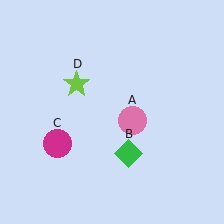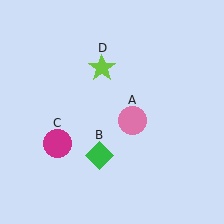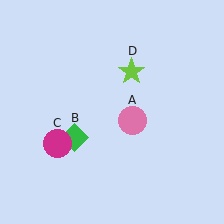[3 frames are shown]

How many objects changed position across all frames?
2 objects changed position: green diamond (object B), lime star (object D).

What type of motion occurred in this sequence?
The green diamond (object B), lime star (object D) rotated clockwise around the center of the scene.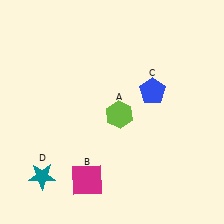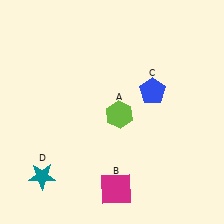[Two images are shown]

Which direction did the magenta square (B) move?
The magenta square (B) moved right.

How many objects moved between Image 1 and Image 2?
1 object moved between the two images.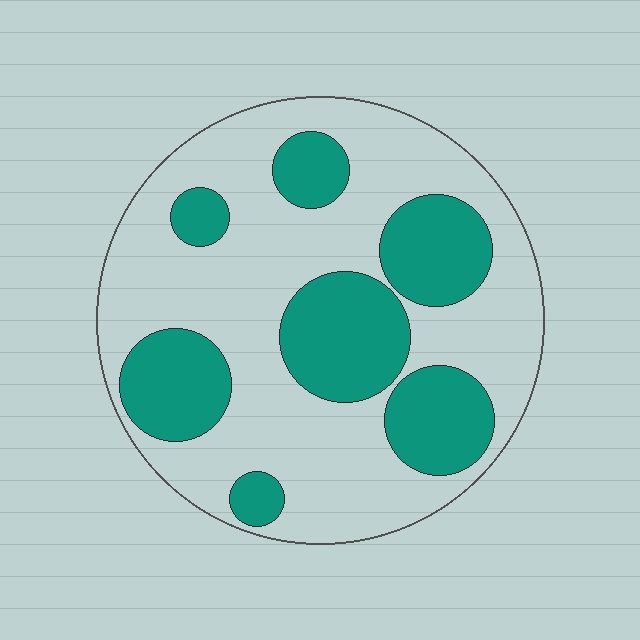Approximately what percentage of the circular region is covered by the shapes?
Approximately 35%.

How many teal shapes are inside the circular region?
7.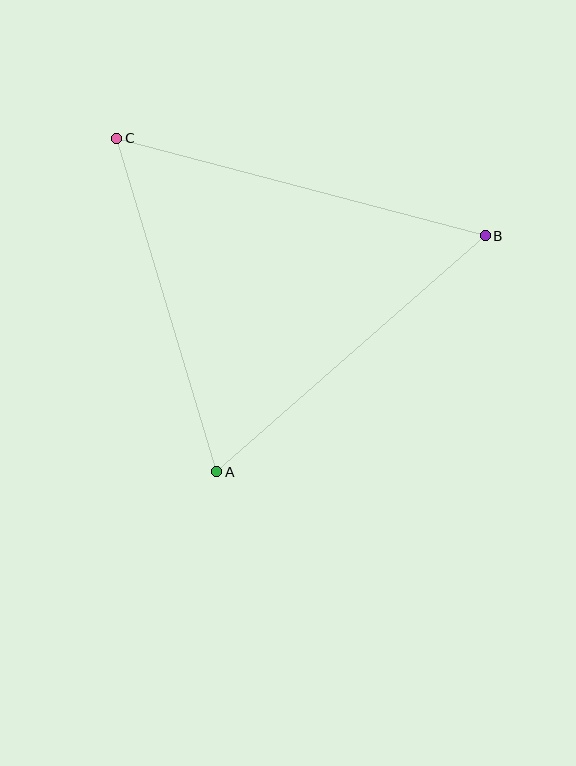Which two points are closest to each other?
Points A and C are closest to each other.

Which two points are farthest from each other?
Points B and C are farthest from each other.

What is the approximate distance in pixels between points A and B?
The distance between A and B is approximately 358 pixels.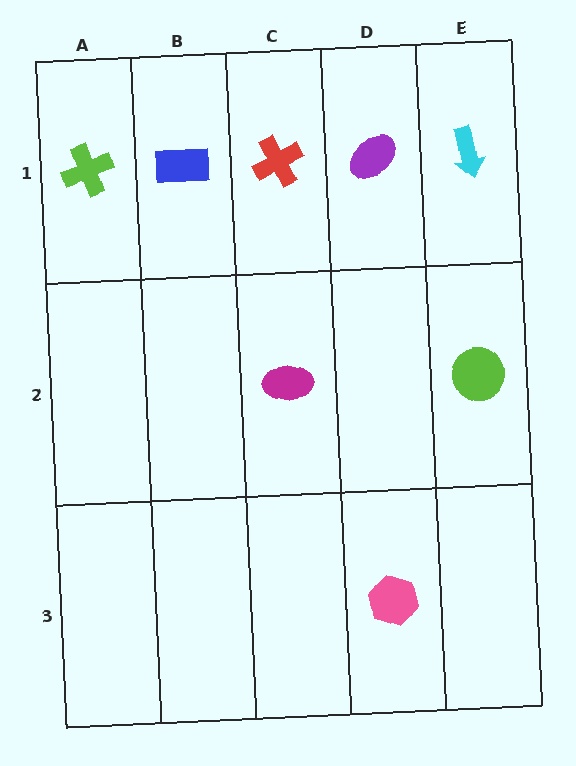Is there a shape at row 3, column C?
No, that cell is empty.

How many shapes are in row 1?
5 shapes.